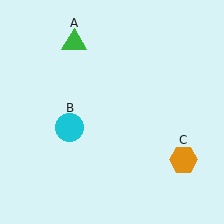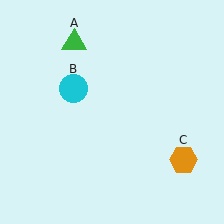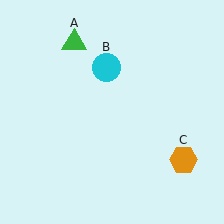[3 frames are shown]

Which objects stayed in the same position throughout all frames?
Green triangle (object A) and orange hexagon (object C) remained stationary.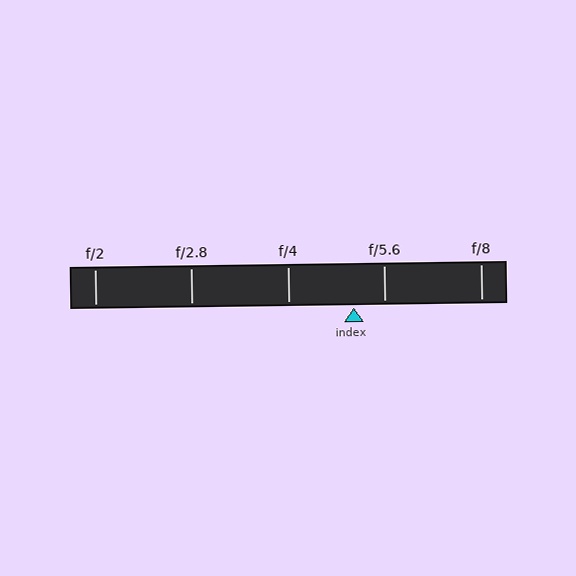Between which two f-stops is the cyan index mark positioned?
The index mark is between f/4 and f/5.6.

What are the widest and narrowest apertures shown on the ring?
The widest aperture shown is f/2 and the narrowest is f/8.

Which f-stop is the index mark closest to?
The index mark is closest to f/5.6.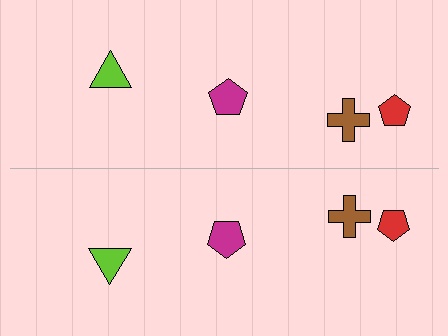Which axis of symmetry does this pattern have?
The pattern has a horizontal axis of symmetry running through the center of the image.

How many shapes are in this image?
There are 8 shapes in this image.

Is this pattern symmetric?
Yes, this pattern has bilateral (reflection) symmetry.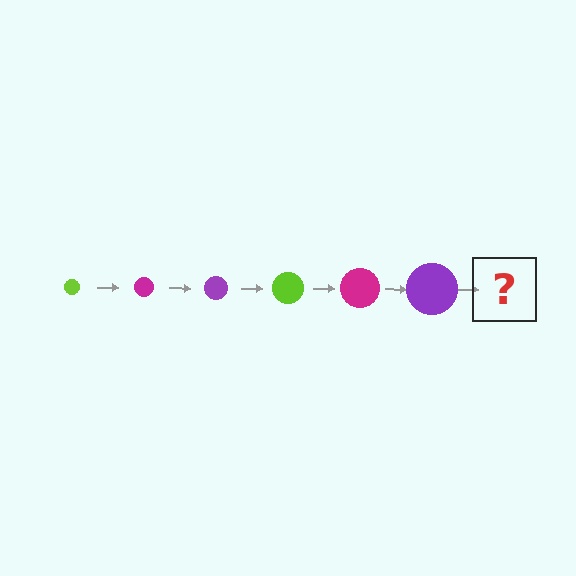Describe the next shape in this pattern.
It should be a lime circle, larger than the previous one.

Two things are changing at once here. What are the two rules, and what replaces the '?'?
The two rules are that the circle grows larger each step and the color cycles through lime, magenta, and purple. The '?' should be a lime circle, larger than the previous one.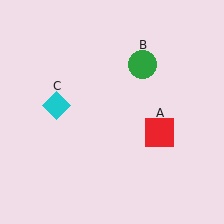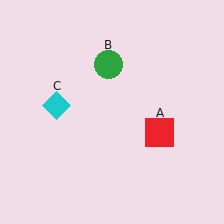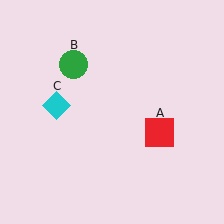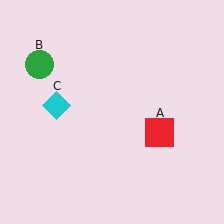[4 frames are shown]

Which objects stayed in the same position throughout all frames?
Red square (object A) and cyan diamond (object C) remained stationary.